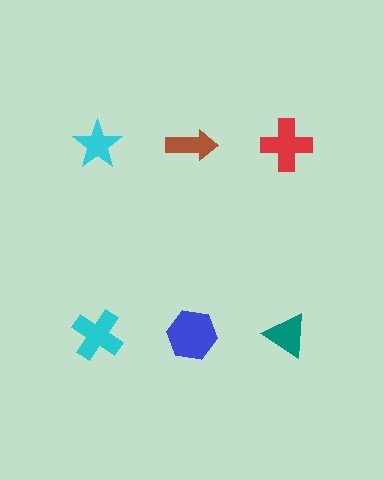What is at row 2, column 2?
A blue hexagon.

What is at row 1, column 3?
A red cross.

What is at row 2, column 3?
A teal triangle.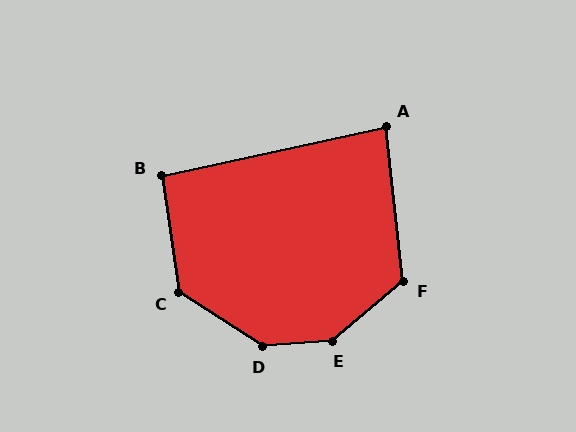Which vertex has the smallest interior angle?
A, at approximately 84 degrees.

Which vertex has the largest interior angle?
E, at approximately 144 degrees.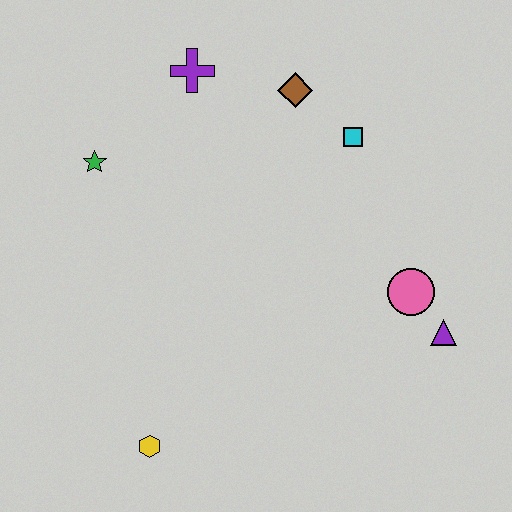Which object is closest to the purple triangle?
The pink circle is closest to the purple triangle.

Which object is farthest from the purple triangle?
The green star is farthest from the purple triangle.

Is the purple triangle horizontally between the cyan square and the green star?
No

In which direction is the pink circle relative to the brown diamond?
The pink circle is below the brown diamond.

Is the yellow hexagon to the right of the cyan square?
No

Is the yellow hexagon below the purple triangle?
Yes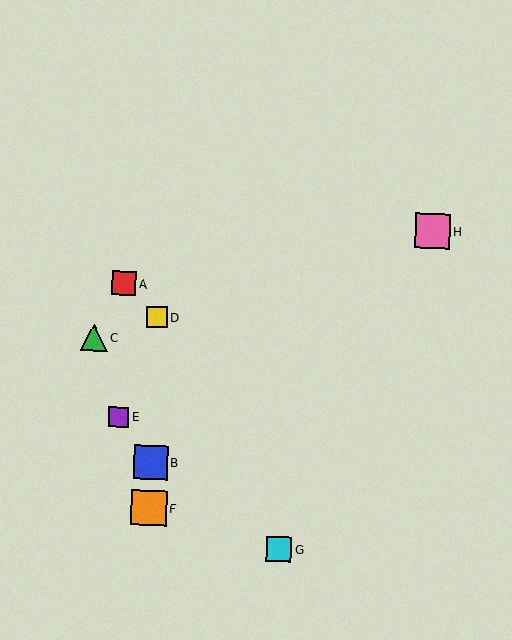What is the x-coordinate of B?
Object B is at x≈151.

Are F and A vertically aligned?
No, F is at x≈149 and A is at x≈124.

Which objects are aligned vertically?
Objects B, D, F are aligned vertically.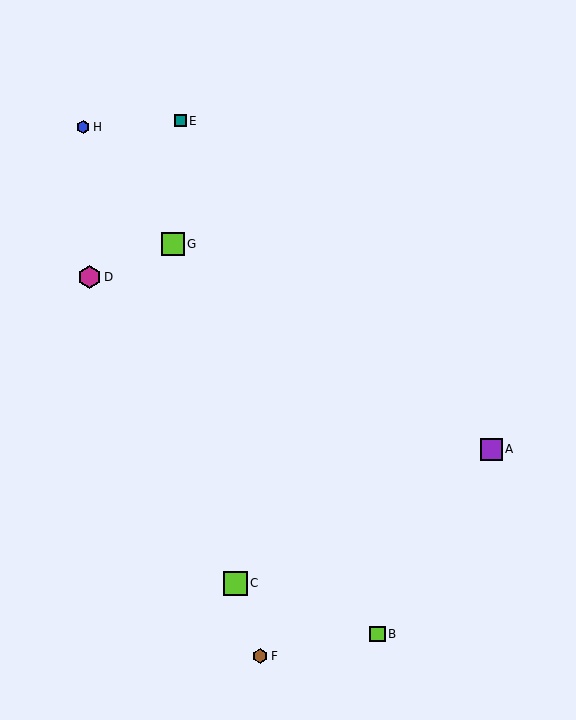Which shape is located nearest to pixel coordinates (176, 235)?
The lime square (labeled G) at (173, 244) is nearest to that location.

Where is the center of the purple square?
The center of the purple square is at (491, 449).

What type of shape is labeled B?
Shape B is a lime square.